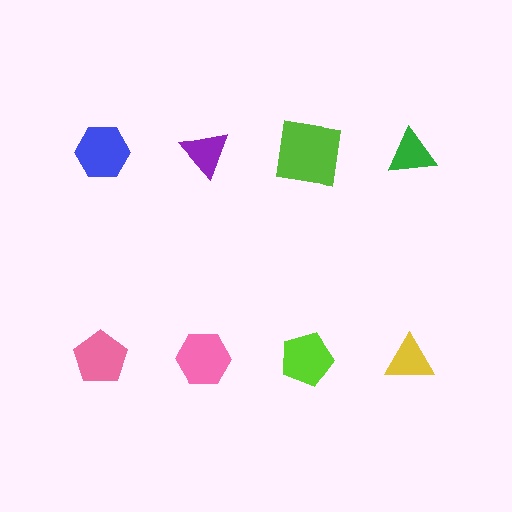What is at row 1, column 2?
A purple triangle.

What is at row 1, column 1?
A blue hexagon.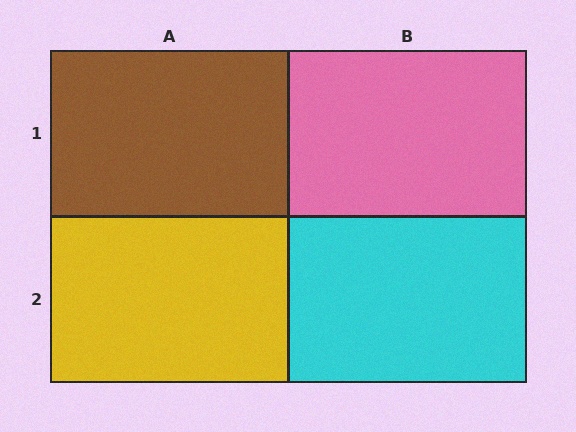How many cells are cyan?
1 cell is cyan.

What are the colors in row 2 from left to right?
Yellow, cyan.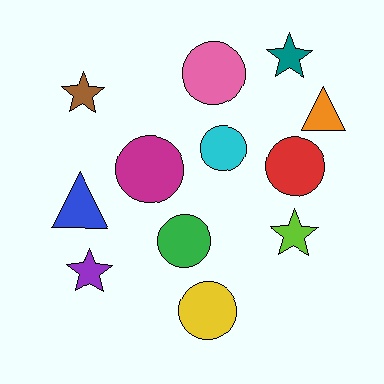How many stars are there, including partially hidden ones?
There are 4 stars.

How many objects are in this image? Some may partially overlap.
There are 12 objects.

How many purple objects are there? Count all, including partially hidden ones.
There is 1 purple object.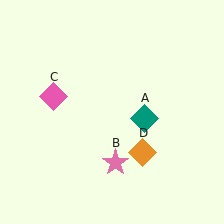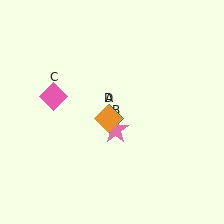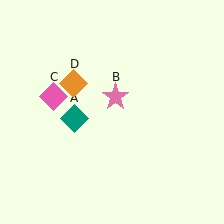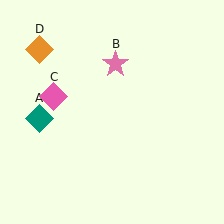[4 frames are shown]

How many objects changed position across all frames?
3 objects changed position: teal diamond (object A), pink star (object B), orange diamond (object D).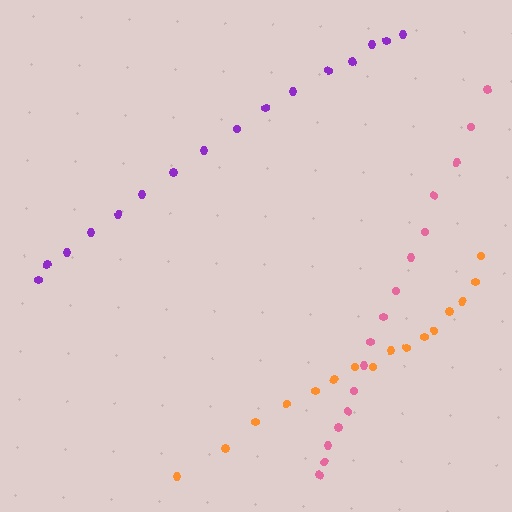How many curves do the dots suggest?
There are 3 distinct paths.